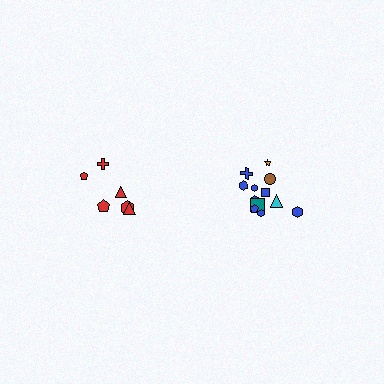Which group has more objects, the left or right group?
The right group.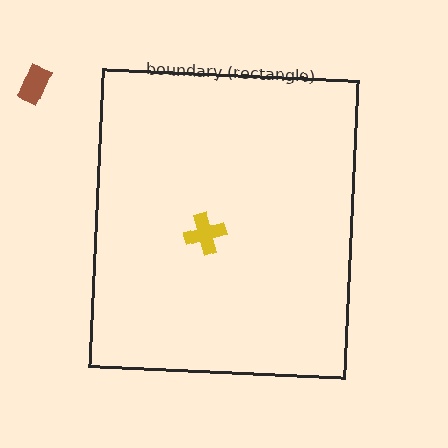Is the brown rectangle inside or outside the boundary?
Outside.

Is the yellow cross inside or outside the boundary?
Inside.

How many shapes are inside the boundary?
1 inside, 1 outside.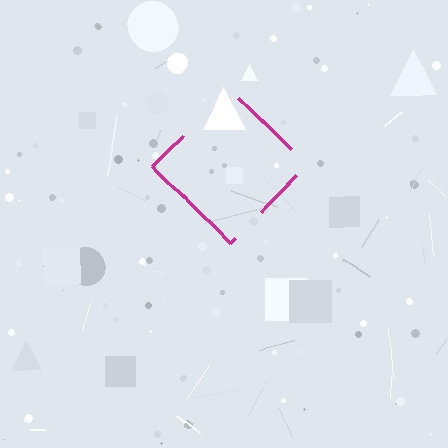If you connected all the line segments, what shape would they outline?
They would outline a diamond.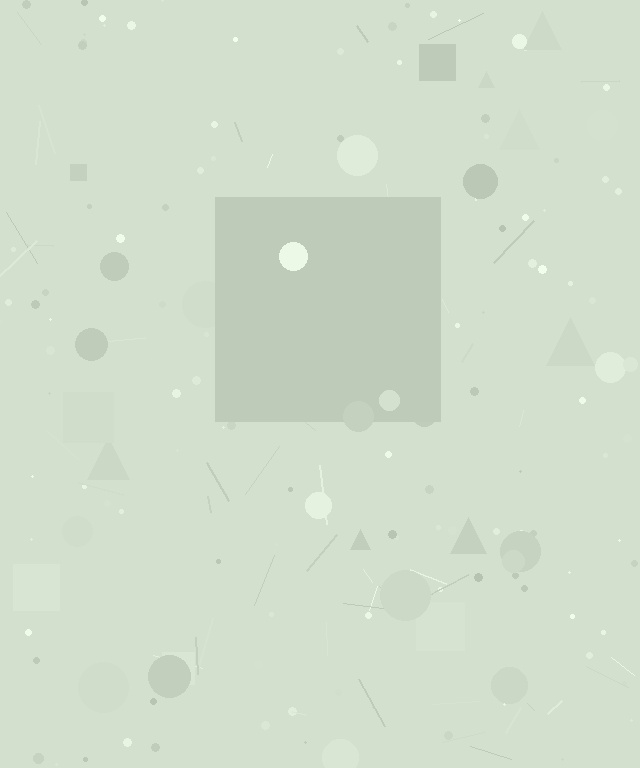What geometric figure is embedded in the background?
A square is embedded in the background.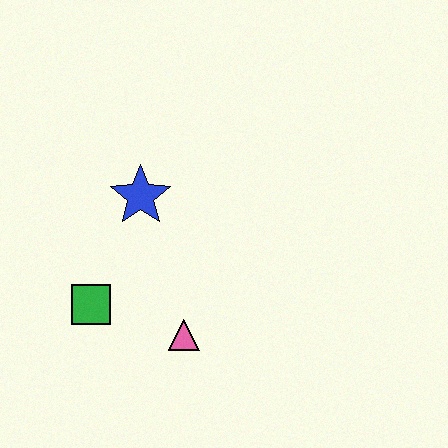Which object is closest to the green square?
The pink triangle is closest to the green square.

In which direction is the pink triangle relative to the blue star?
The pink triangle is below the blue star.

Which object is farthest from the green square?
The blue star is farthest from the green square.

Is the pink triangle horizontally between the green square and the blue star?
No